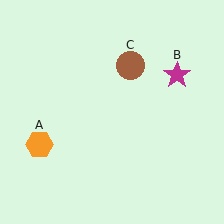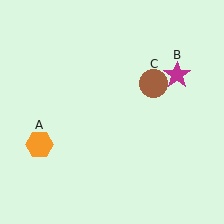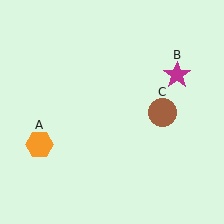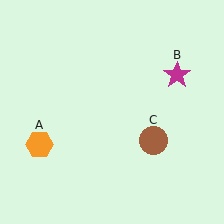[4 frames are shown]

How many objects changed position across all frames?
1 object changed position: brown circle (object C).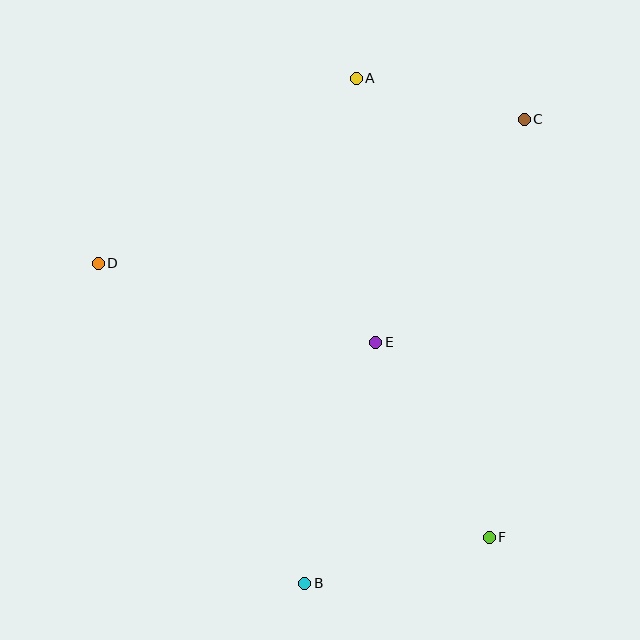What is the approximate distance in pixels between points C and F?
The distance between C and F is approximately 420 pixels.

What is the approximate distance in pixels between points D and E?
The distance between D and E is approximately 289 pixels.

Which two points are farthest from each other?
Points B and C are farthest from each other.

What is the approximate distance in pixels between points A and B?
The distance between A and B is approximately 508 pixels.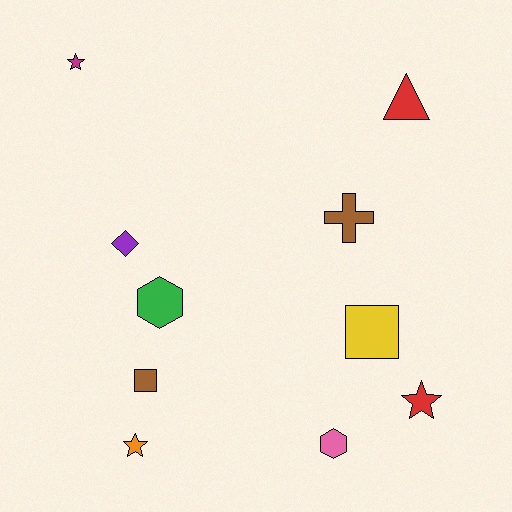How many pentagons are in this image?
There are no pentagons.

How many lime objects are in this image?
There are no lime objects.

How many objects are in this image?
There are 10 objects.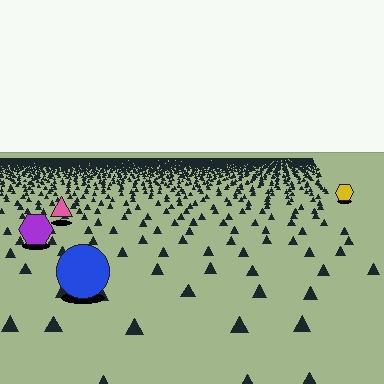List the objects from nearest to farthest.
From nearest to farthest: the blue circle, the purple hexagon, the pink triangle, the yellow hexagon.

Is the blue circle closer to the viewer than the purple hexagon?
Yes. The blue circle is closer — you can tell from the texture gradient: the ground texture is coarser near it.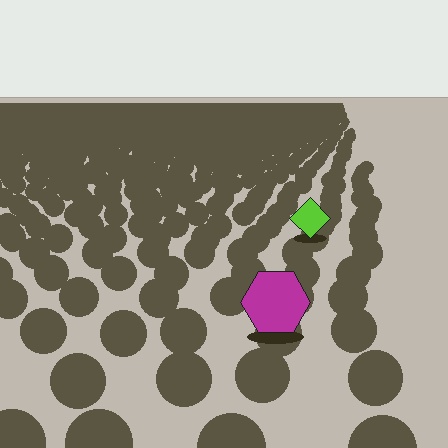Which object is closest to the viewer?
The magenta hexagon is closest. The texture marks near it are larger and more spread out.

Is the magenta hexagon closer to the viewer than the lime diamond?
Yes. The magenta hexagon is closer — you can tell from the texture gradient: the ground texture is coarser near it.